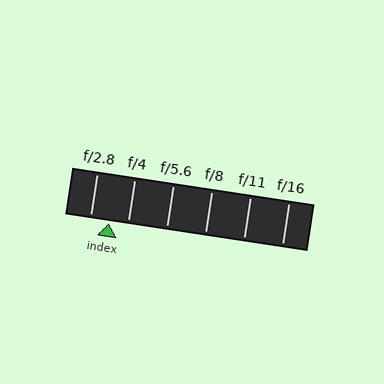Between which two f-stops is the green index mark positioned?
The index mark is between f/2.8 and f/4.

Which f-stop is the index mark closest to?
The index mark is closest to f/2.8.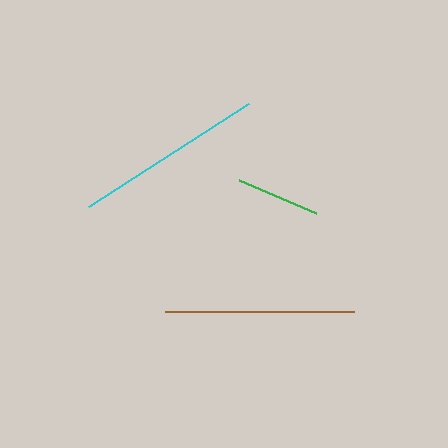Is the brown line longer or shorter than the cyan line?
The cyan line is longer than the brown line.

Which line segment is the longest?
The cyan line is the longest at approximately 190 pixels.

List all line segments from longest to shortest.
From longest to shortest: cyan, brown, green.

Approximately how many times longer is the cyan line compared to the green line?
The cyan line is approximately 2.3 times the length of the green line.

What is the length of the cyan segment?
The cyan segment is approximately 190 pixels long.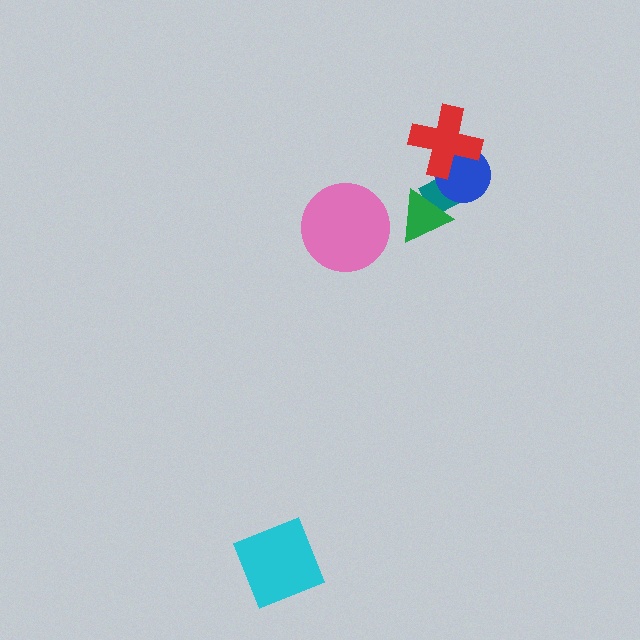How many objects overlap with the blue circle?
2 objects overlap with the blue circle.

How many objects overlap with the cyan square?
0 objects overlap with the cyan square.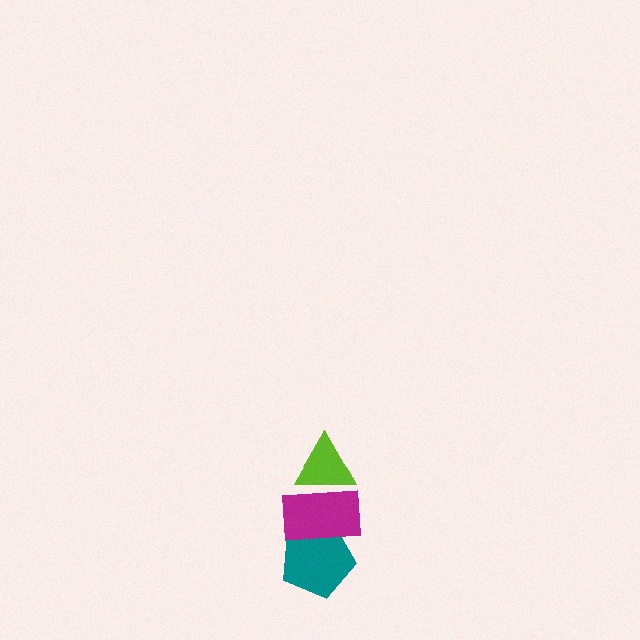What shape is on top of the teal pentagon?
The magenta rectangle is on top of the teal pentagon.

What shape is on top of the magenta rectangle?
The lime triangle is on top of the magenta rectangle.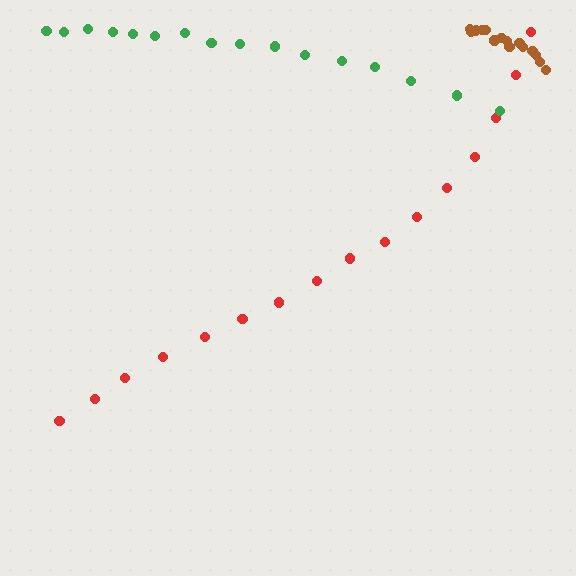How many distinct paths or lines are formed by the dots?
There are 3 distinct paths.